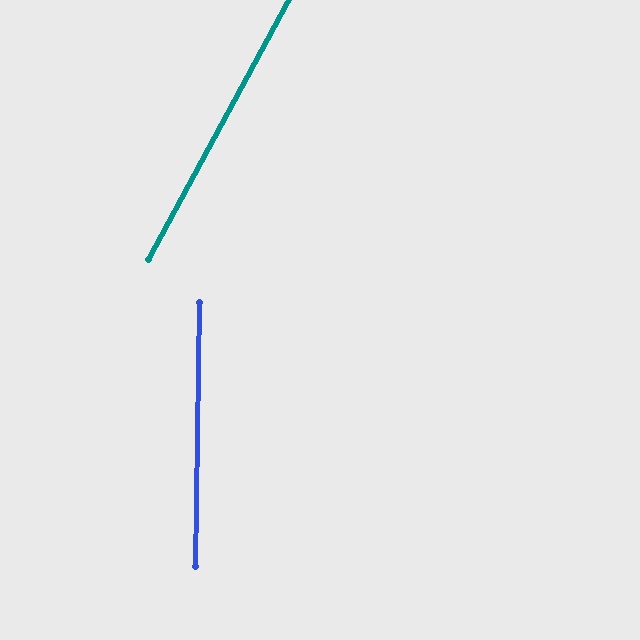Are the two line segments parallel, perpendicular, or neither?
Neither parallel nor perpendicular — they differ by about 27°.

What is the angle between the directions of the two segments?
Approximately 27 degrees.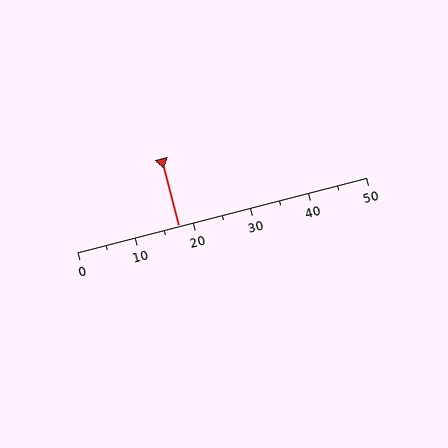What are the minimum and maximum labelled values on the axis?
The axis runs from 0 to 50.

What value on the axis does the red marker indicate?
The marker indicates approximately 17.5.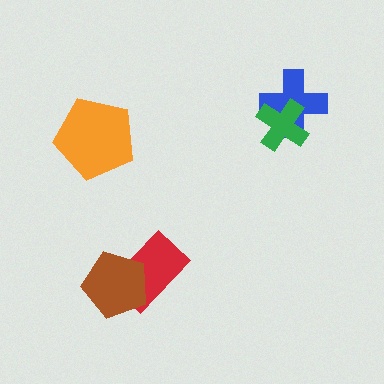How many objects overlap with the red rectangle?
1 object overlaps with the red rectangle.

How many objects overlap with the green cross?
1 object overlaps with the green cross.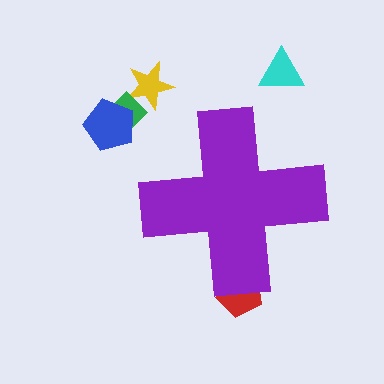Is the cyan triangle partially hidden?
No, the cyan triangle is fully visible.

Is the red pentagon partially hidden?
Yes, the red pentagon is partially hidden behind the purple cross.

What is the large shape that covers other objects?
A purple cross.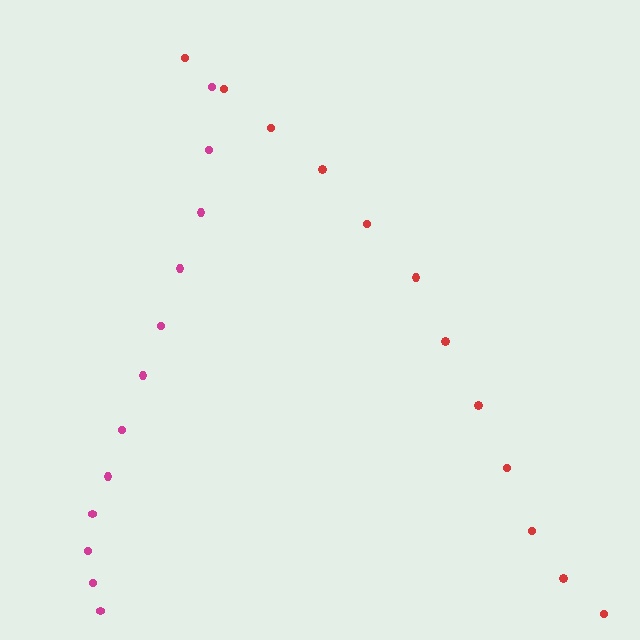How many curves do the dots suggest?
There are 2 distinct paths.